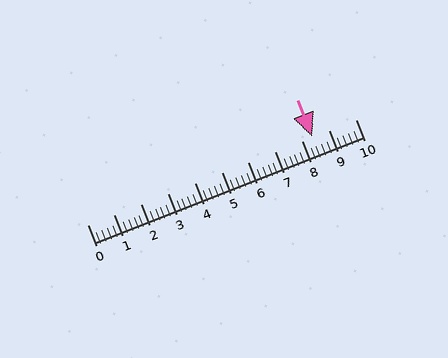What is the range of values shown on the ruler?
The ruler shows values from 0 to 10.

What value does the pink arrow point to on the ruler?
The pink arrow points to approximately 8.4.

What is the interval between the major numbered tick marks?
The major tick marks are spaced 1 units apart.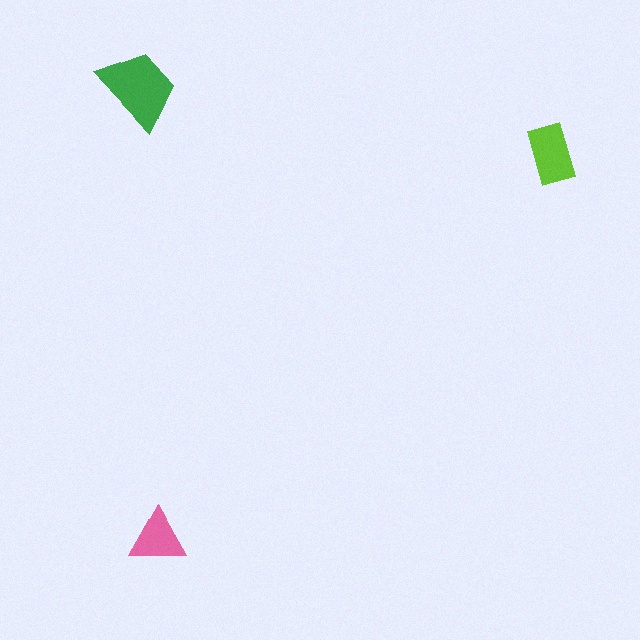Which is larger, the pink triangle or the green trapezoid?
The green trapezoid.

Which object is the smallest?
The pink triangle.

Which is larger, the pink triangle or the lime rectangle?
The lime rectangle.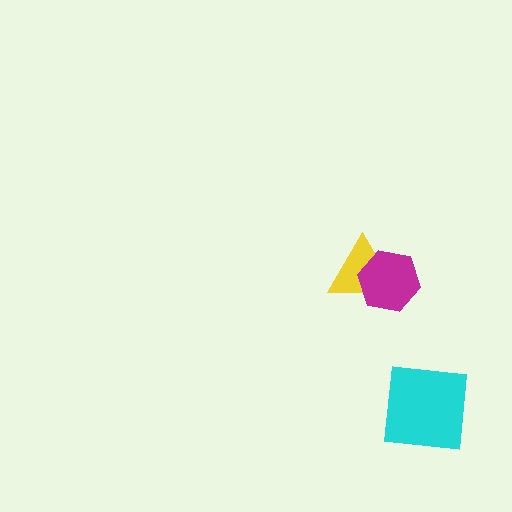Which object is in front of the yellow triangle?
The magenta hexagon is in front of the yellow triangle.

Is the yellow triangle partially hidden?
Yes, it is partially covered by another shape.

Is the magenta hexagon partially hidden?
No, no other shape covers it.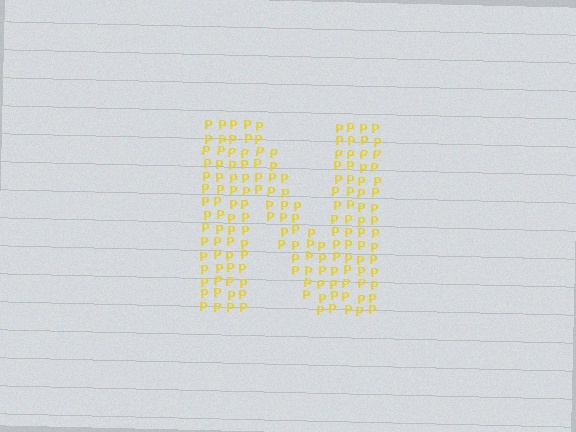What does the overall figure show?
The overall figure shows the letter N.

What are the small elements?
The small elements are letter P's.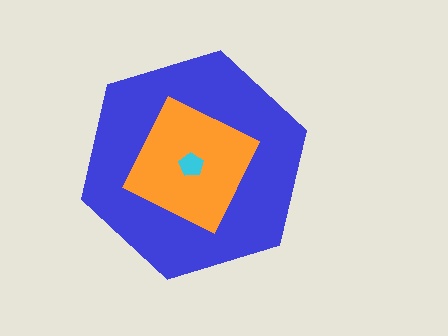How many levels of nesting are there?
3.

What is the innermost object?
The cyan pentagon.